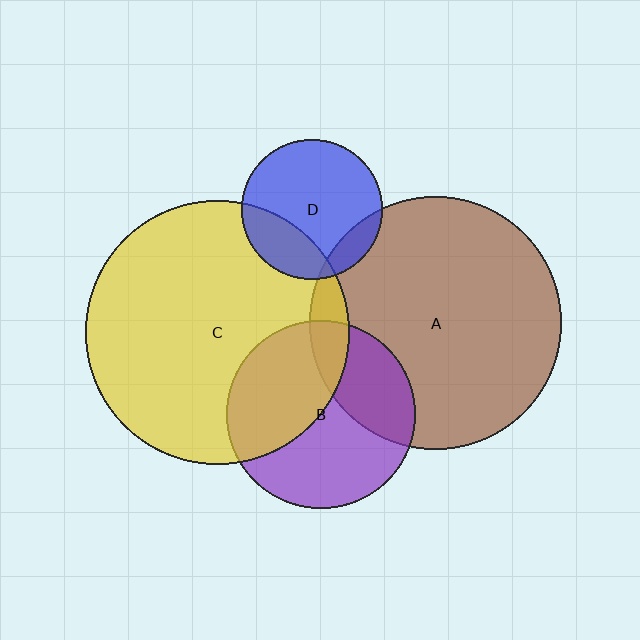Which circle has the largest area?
Circle C (yellow).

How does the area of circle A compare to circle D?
Approximately 3.2 times.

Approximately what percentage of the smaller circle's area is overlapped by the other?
Approximately 5%.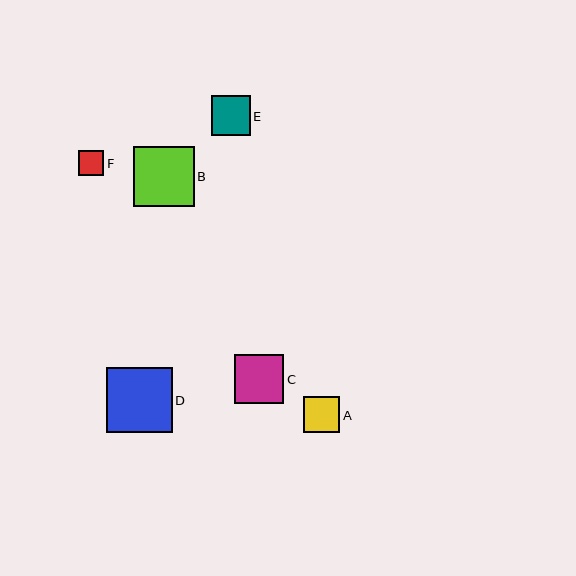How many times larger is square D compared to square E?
Square D is approximately 1.7 times the size of square E.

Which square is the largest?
Square D is the largest with a size of approximately 65 pixels.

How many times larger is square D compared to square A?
Square D is approximately 1.8 times the size of square A.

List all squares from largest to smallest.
From largest to smallest: D, B, C, E, A, F.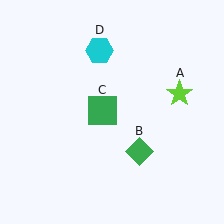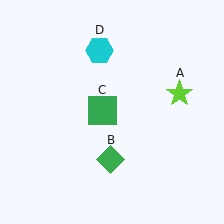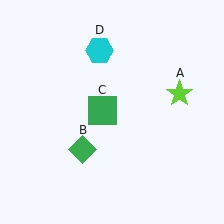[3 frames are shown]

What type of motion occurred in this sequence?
The green diamond (object B) rotated clockwise around the center of the scene.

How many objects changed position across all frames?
1 object changed position: green diamond (object B).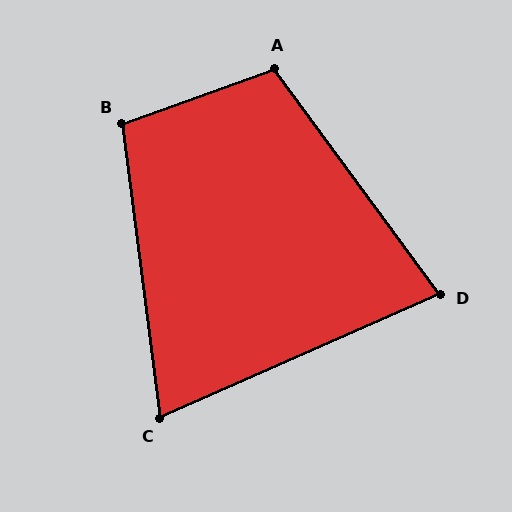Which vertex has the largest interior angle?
A, at approximately 106 degrees.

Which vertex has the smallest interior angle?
C, at approximately 74 degrees.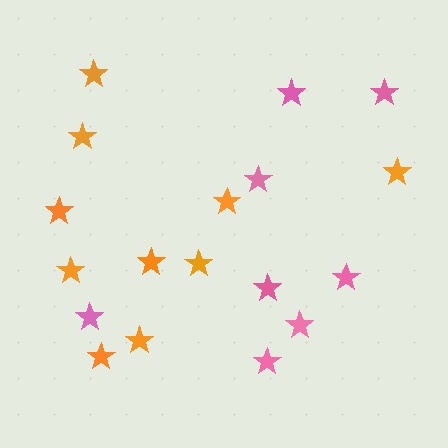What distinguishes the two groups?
There are 2 groups: one group of orange stars (10) and one group of pink stars (8).